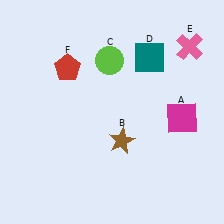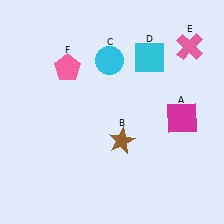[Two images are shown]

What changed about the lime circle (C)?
In Image 1, C is lime. In Image 2, it changed to cyan.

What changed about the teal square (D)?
In Image 1, D is teal. In Image 2, it changed to cyan.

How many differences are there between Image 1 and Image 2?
There are 3 differences between the two images.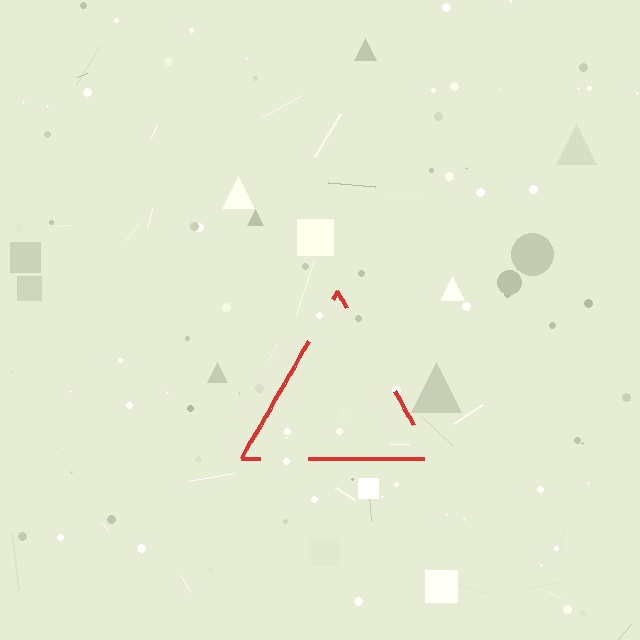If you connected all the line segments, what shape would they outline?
They would outline a triangle.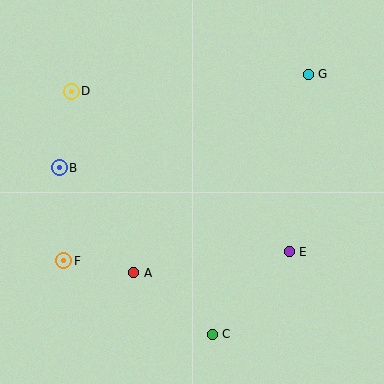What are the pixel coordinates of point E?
Point E is at (289, 252).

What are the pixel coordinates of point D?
Point D is at (71, 91).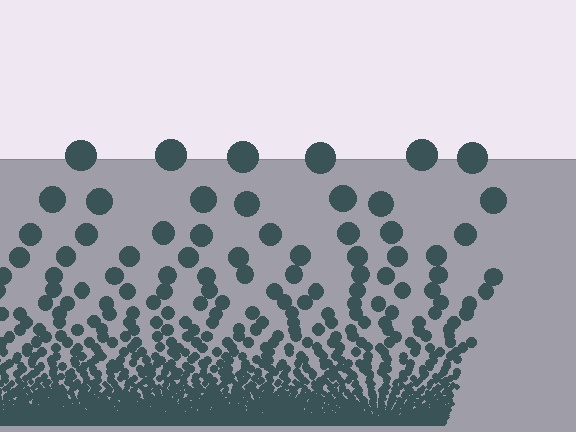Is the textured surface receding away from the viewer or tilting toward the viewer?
The surface appears to tilt toward the viewer. Texture elements get larger and sparser toward the top.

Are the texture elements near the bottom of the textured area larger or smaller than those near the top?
Smaller. The gradient is inverted — elements near the bottom are smaller and denser.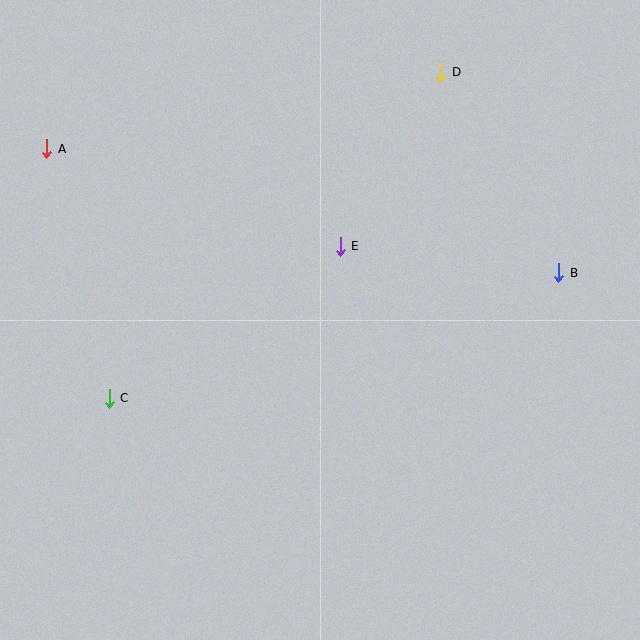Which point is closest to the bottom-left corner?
Point C is closest to the bottom-left corner.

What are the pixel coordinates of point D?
Point D is at (441, 72).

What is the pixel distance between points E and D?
The distance between E and D is 201 pixels.